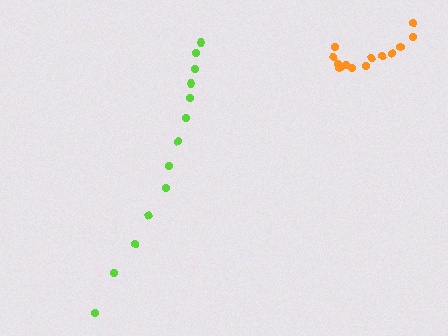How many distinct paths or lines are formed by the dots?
There are 2 distinct paths.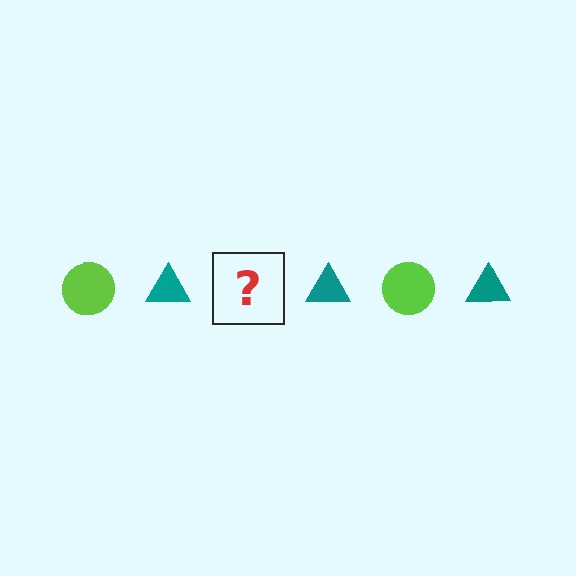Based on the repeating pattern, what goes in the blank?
The blank should be a lime circle.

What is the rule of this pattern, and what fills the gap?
The rule is that the pattern alternates between lime circle and teal triangle. The gap should be filled with a lime circle.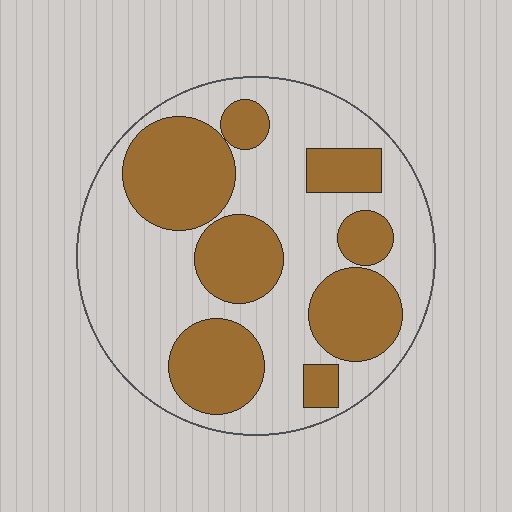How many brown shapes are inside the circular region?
8.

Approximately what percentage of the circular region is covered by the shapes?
Approximately 40%.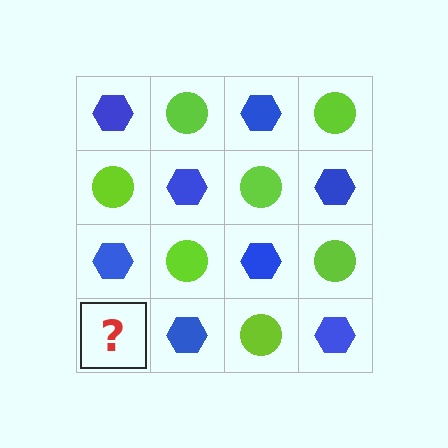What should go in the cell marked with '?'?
The missing cell should contain a lime circle.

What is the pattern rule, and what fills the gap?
The rule is that it alternates blue hexagon and lime circle in a checkerboard pattern. The gap should be filled with a lime circle.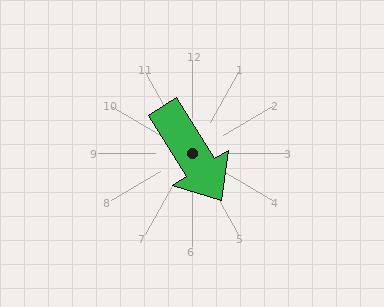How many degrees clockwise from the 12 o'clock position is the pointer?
Approximately 148 degrees.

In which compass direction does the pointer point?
Southeast.